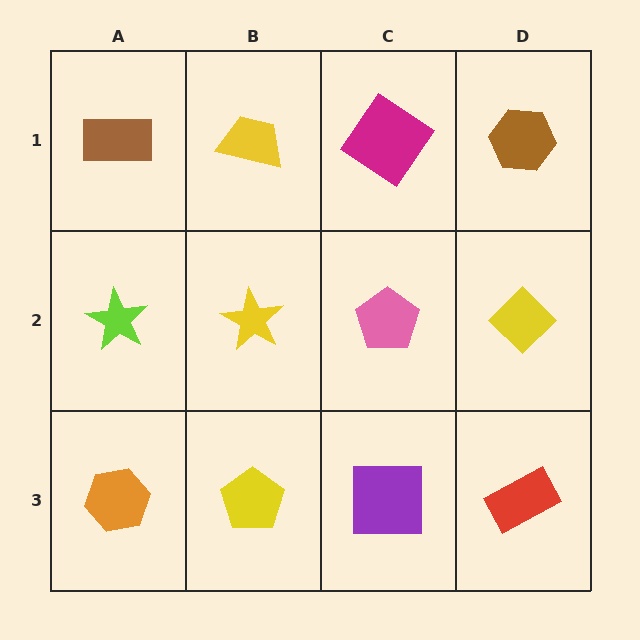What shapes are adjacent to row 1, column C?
A pink pentagon (row 2, column C), a yellow trapezoid (row 1, column B), a brown hexagon (row 1, column D).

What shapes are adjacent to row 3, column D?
A yellow diamond (row 2, column D), a purple square (row 3, column C).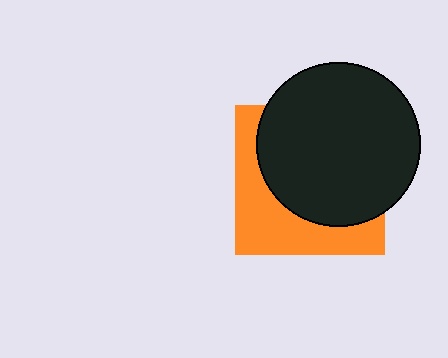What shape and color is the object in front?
The object in front is a black circle.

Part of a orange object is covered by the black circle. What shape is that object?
It is a square.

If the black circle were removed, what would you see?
You would see the complete orange square.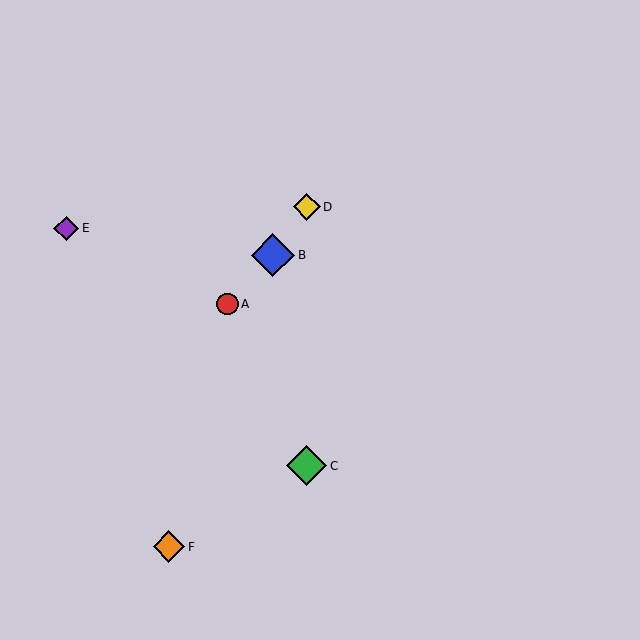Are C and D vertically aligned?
Yes, both are at x≈307.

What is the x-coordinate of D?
Object D is at x≈307.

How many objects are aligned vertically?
2 objects (C, D) are aligned vertically.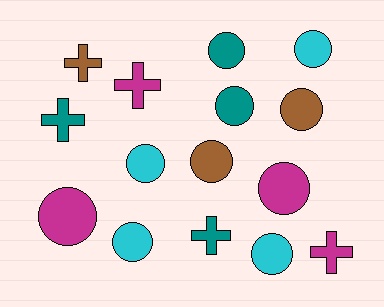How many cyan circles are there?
There are 4 cyan circles.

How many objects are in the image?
There are 15 objects.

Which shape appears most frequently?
Circle, with 10 objects.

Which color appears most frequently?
Cyan, with 4 objects.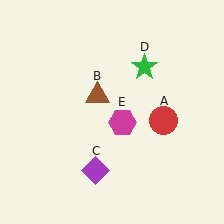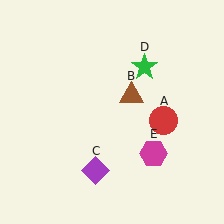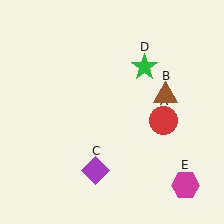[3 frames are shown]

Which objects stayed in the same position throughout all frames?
Red circle (object A) and purple diamond (object C) and green star (object D) remained stationary.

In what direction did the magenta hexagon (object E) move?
The magenta hexagon (object E) moved down and to the right.